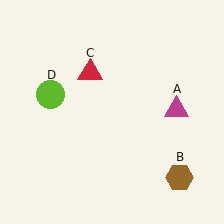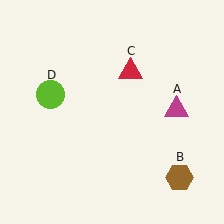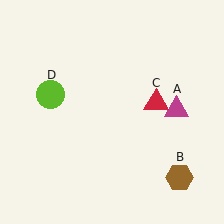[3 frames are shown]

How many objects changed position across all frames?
1 object changed position: red triangle (object C).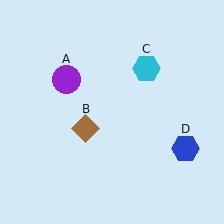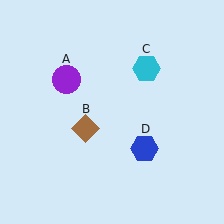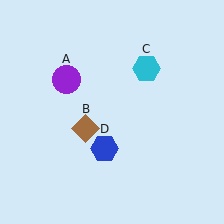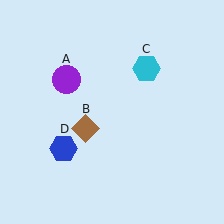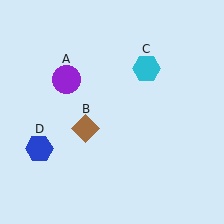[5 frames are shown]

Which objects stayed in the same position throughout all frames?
Purple circle (object A) and brown diamond (object B) and cyan hexagon (object C) remained stationary.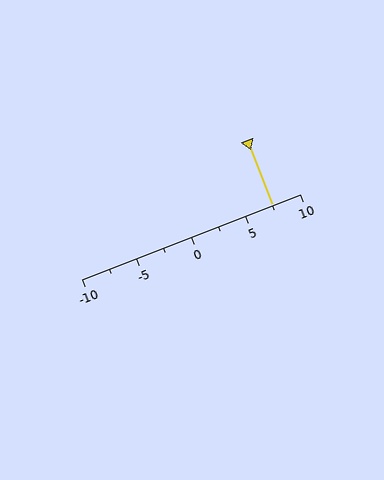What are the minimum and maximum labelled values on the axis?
The axis runs from -10 to 10.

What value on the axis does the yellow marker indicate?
The marker indicates approximately 7.5.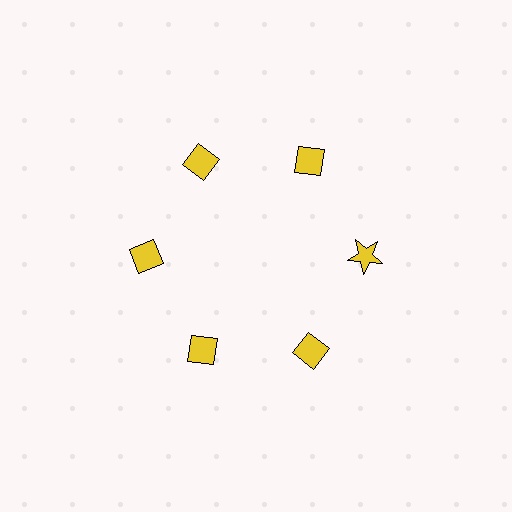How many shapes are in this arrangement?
There are 6 shapes arranged in a ring pattern.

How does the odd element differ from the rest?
It has a different shape: star instead of diamond.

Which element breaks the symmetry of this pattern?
The yellow star at roughly the 3 o'clock position breaks the symmetry. All other shapes are yellow diamonds.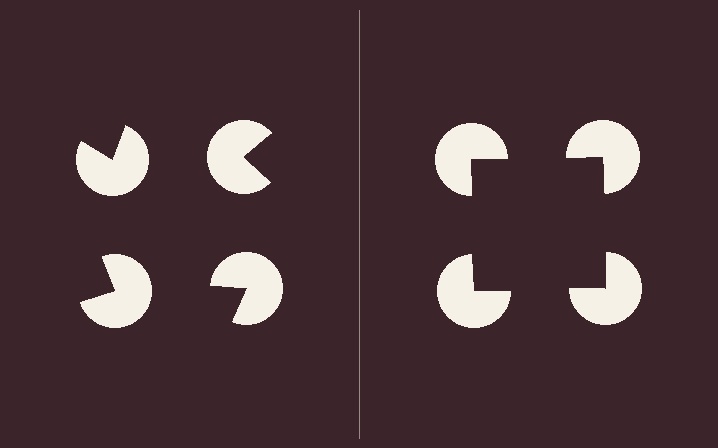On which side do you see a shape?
An illusory square appears on the right side. On the left side the wedge cuts are rotated, so no coherent shape forms.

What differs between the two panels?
The pac-man discs are positioned identically on both sides; only the wedge orientations differ. On the right they align to a square; on the left they are misaligned.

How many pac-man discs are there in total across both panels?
8 — 4 on each side.